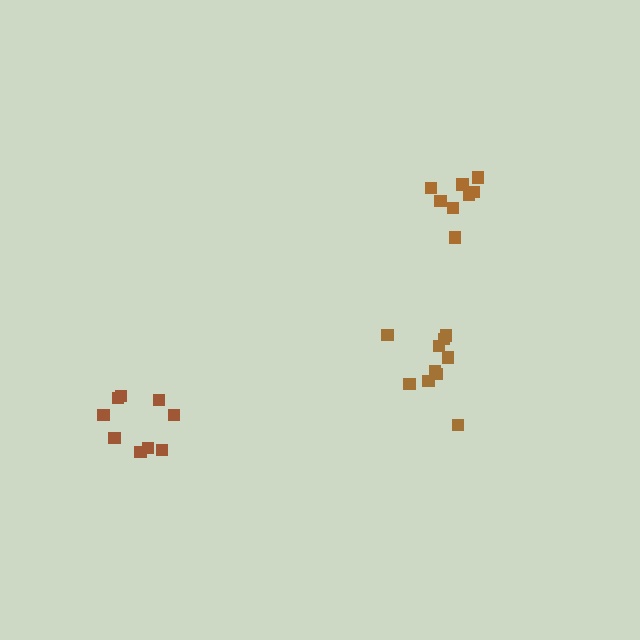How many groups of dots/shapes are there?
There are 3 groups.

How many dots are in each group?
Group 1: 9 dots, Group 2: 10 dots, Group 3: 8 dots (27 total).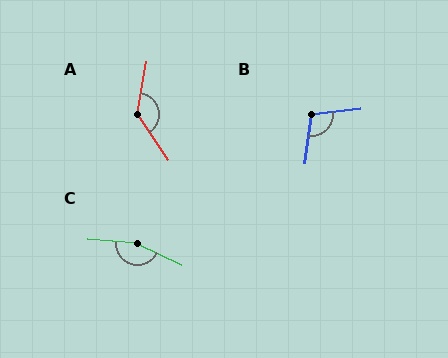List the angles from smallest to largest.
B (104°), A (135°), C (160°).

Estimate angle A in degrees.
Approximately 135 degrees.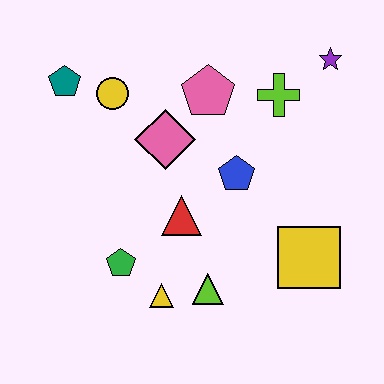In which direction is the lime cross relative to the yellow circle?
The lime cross is to the right of the yellow circle.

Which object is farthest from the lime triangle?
The purple star is farthest from the lime triangle.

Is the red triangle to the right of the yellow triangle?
Yes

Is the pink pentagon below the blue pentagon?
No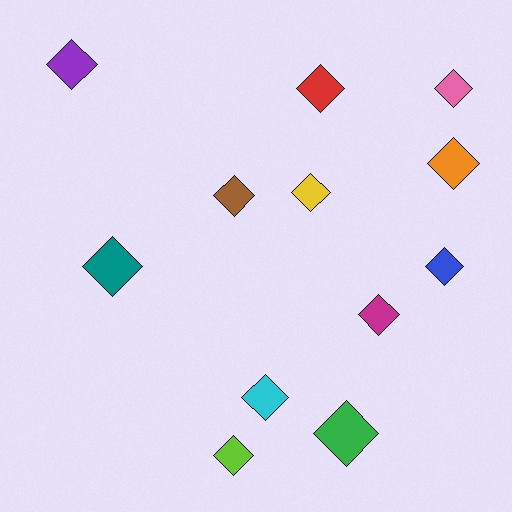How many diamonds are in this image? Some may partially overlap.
There are 12 diamonds.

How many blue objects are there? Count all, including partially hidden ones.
There is 1 blue object.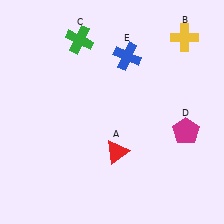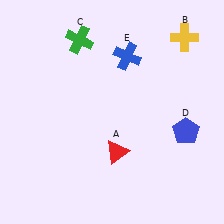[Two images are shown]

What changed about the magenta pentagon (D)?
In Image 1, D is magenta. In Image 2, it changed to blue.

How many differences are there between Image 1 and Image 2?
There is 1 difference between the two images.